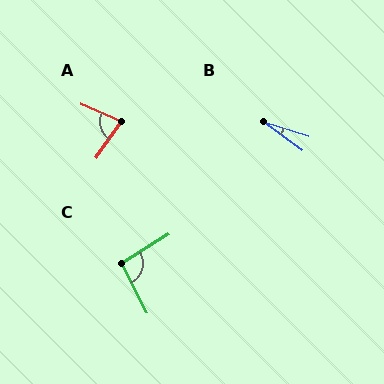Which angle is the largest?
C, at approximately 95 degrees.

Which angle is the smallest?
B, at approximately 19 degrees.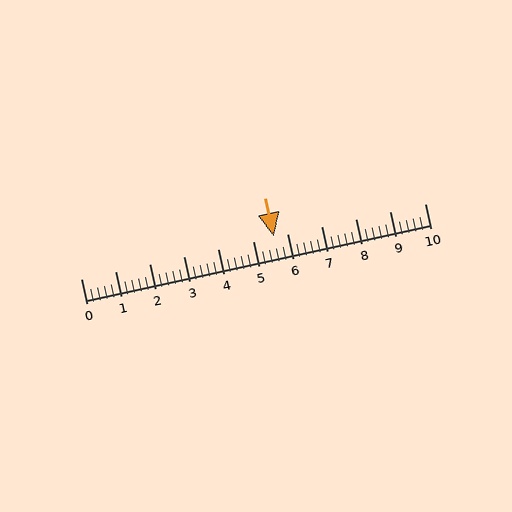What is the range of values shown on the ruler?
The ruler shows values from 0 to 10.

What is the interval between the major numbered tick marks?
The major tick marks are spaced 1 units apart.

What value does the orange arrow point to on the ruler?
The orange arrow points to approximately 5.6.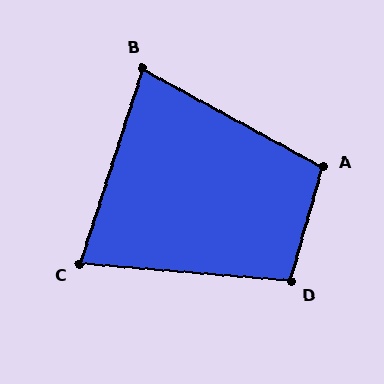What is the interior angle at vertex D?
Approximately 101 degrees (obtuse).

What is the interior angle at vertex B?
Approximately 79 degrees (acute).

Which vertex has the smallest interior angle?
C, at approximately 77 degrees.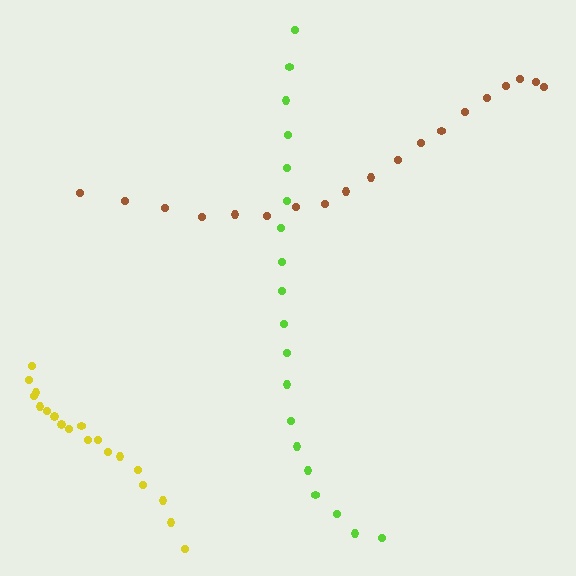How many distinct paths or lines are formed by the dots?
There are 3 distinct paths.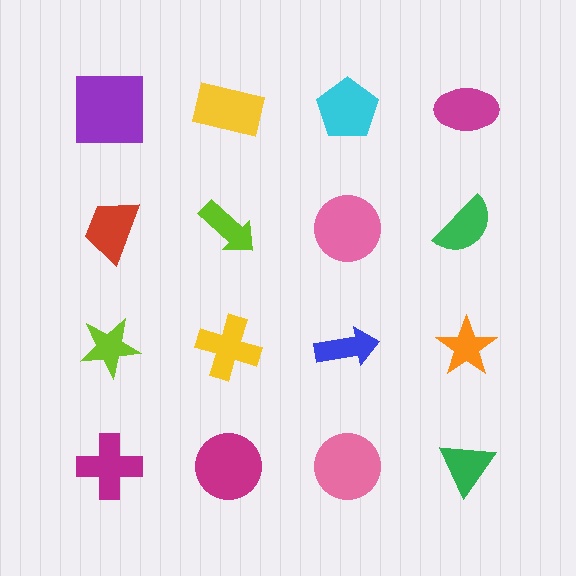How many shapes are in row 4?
4 shapes.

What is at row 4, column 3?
A pink circle.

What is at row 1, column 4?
A magenta ellipse.